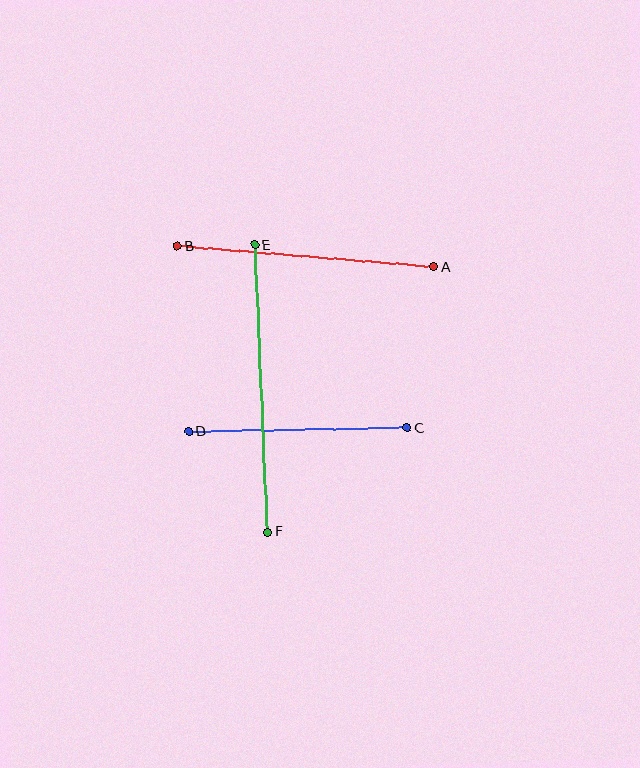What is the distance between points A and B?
The distance is approximately 258 pixels.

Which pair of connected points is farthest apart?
Points E and F are farthest apart.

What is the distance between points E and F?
The distance is approximately 287 pixels.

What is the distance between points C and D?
The distance is approximately 219 pixels.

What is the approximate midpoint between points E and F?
The midpoint is at approximately (261, 388) pixels.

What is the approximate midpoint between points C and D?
The midpoint is at approximately (298, 430) pixels.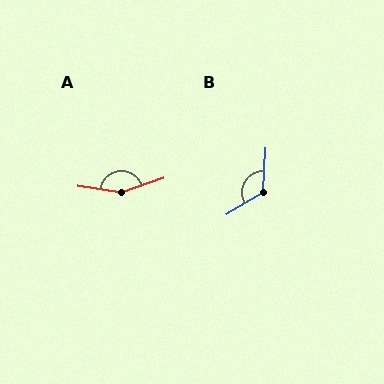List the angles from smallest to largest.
B (124°), A (153°).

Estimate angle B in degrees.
Approximately 124 degrees.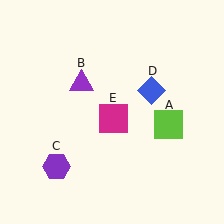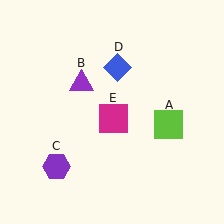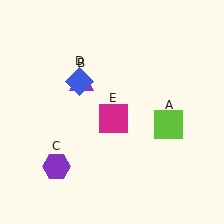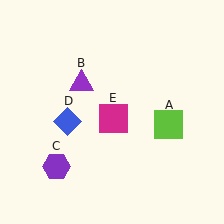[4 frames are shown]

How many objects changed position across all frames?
1 object changed position: blue diamond (object D).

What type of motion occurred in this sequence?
The blue diamond (object D) rotated counterclockwise around the center of the scene.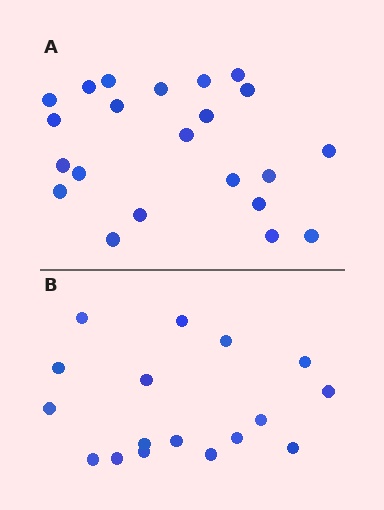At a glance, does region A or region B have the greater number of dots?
Region A (the top region) has more dots.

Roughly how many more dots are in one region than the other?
Region A has about 5 more dots than region B.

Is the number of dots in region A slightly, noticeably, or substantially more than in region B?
Region A has noticeably more, but not dramatically so. The ratio is roughly 1.3 to 1.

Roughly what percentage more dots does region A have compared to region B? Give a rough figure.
About 30% more.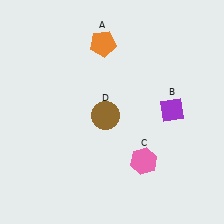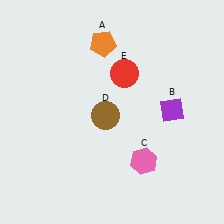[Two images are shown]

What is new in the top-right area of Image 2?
A red circle (E) was added in the top-right area of Image 2.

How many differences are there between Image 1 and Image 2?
There is 1 difference between the two images.